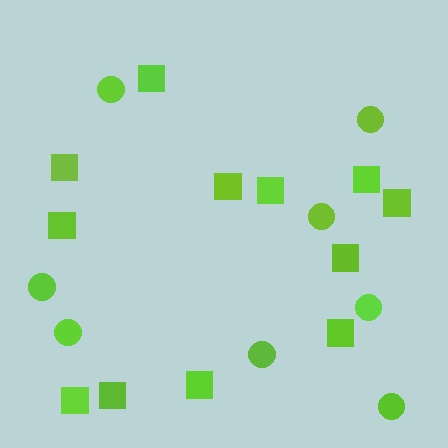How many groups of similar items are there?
There are 2 groups: one group of circles (8) and one group of squares (12).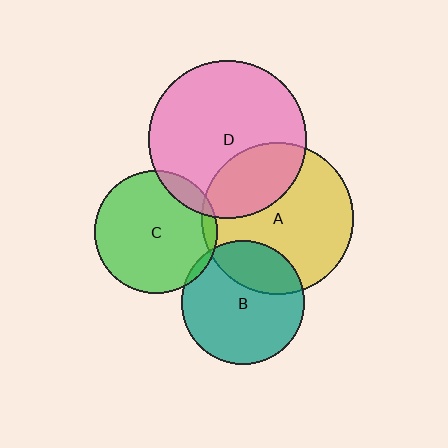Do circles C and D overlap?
Yes.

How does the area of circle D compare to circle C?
Approximately 1.7 times.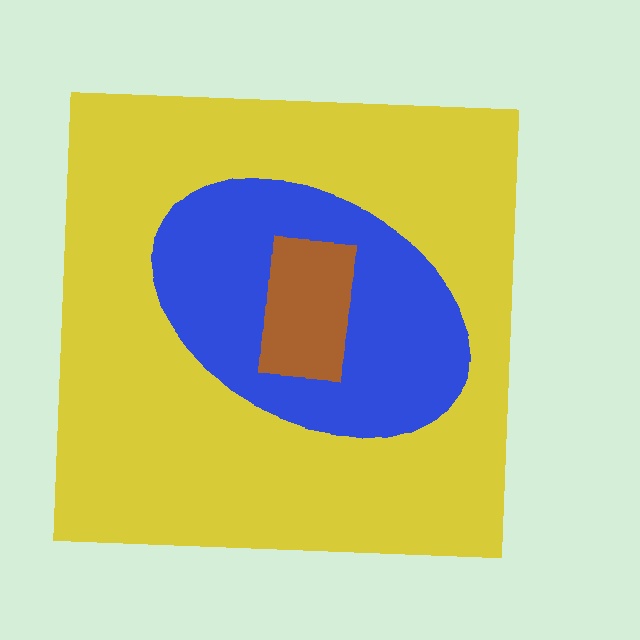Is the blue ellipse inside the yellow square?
Yes.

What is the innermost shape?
The brown rectangle.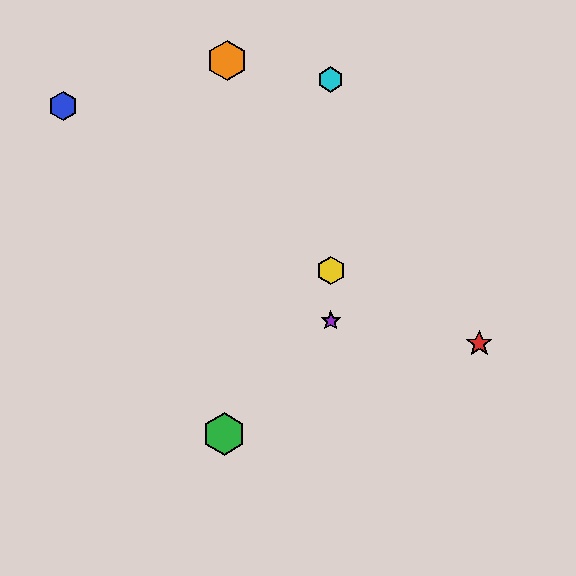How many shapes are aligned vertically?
3 shapes (the yellow hexagon, the purple star, the cyan hexagon) are aligned vertically.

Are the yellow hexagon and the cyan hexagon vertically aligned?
Yes, both are at x≈331.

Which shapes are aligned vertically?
The yellow hexagon, the purple star, the cyan hexagon are aligned vertically.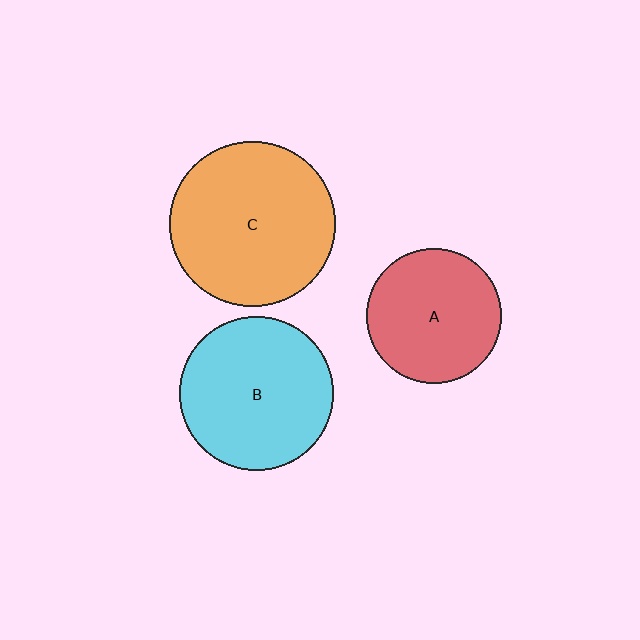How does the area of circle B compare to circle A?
Approximately 1.3 times.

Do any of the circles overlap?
No, none of the circles overlap.